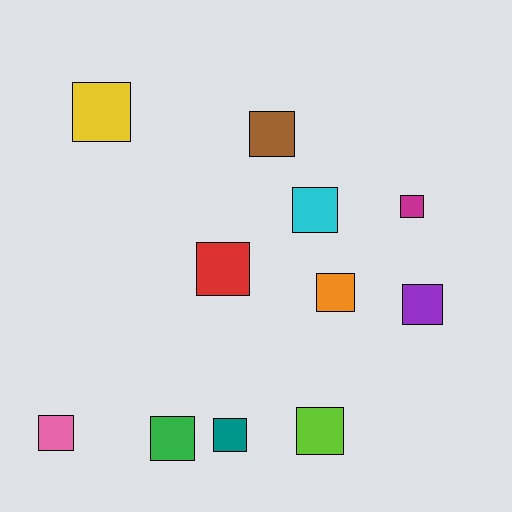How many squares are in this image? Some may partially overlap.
There are 11 squares.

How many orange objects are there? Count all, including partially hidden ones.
There is 1 orange object.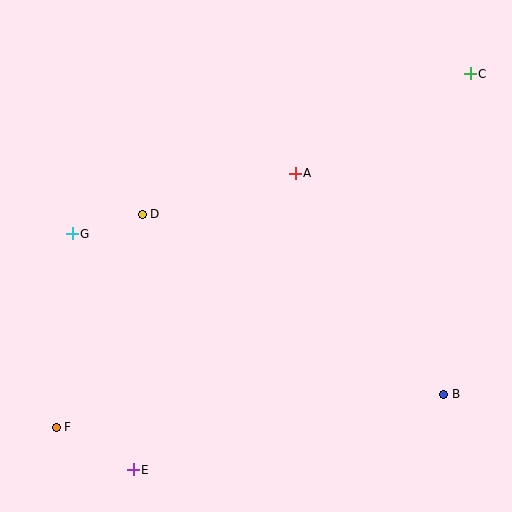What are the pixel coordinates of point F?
Point F is at (56, 427).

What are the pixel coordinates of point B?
Point B is at (444, 394).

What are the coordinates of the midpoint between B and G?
The midpoint between B and G is at (258, 314).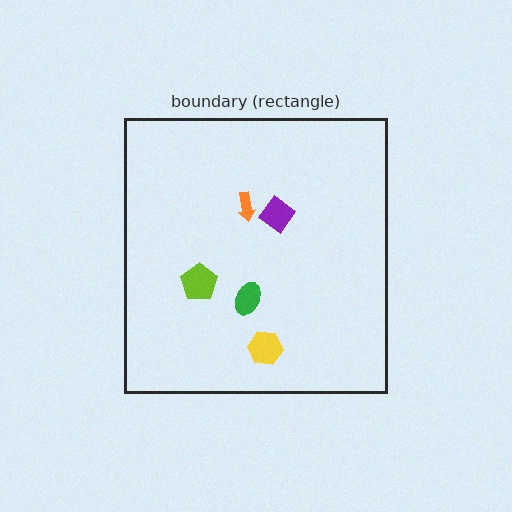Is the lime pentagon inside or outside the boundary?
Inside.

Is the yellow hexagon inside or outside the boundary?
Inside.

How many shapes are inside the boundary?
5 inside, 0 outside.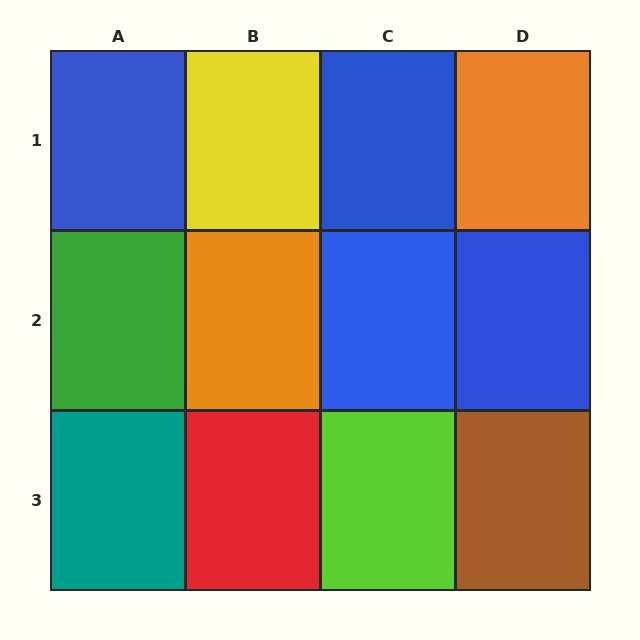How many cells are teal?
1 cell is teal.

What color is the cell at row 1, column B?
Yellow.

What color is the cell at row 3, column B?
Red.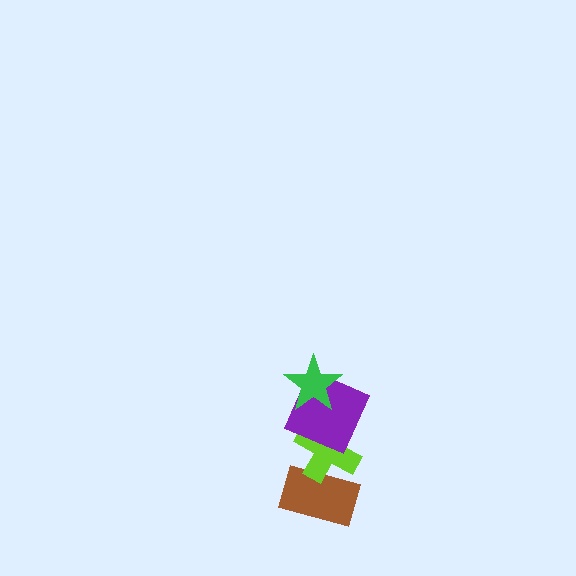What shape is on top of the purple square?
The green star is on top of the purple square.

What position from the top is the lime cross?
The lime cross is 3rd from the top.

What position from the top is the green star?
The green star is 1st from the top.